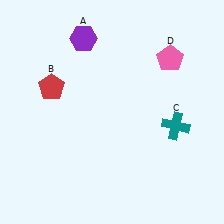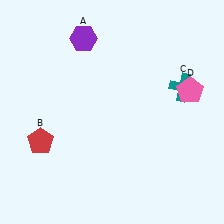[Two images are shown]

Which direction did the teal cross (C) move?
The teal cross (C) moved up.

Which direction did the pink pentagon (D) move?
The pink pentagon (D) moved down.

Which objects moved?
The objects that moved are: the red pentagon (B), the teal cross (C), the pink pentagon (D).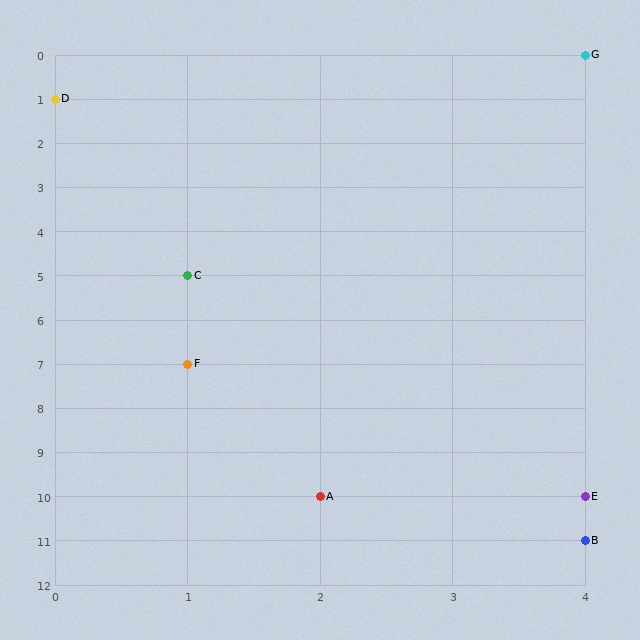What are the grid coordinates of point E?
Point E is at grid coordinates (4, 10).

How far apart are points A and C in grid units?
Points A and C are 1 column and 5 rows apart (about 5.1 grid units diagonally).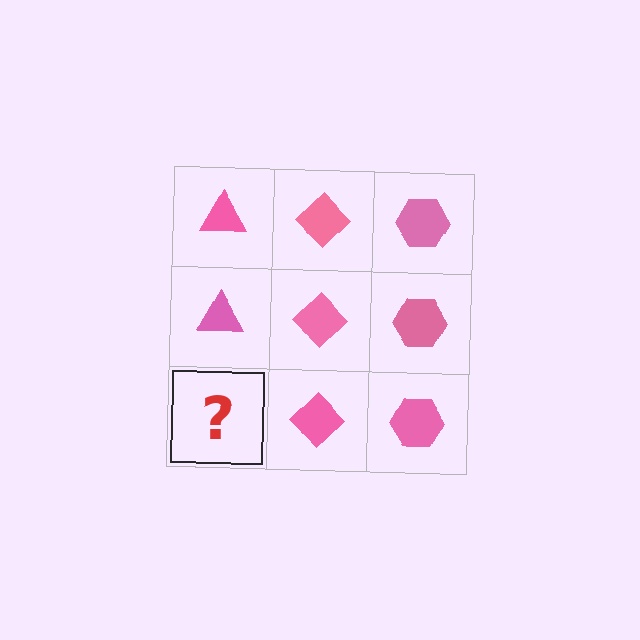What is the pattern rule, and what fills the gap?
The rule is that each column has a consistent shape. The gap should be filled with a pink triangle.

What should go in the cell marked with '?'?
The missing cell should contain a pink triangle.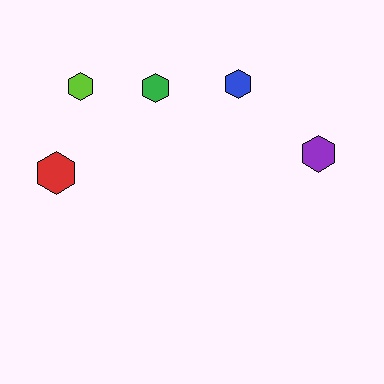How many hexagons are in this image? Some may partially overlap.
There are 5 hexagons.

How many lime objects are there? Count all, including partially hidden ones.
There is 1 lime object.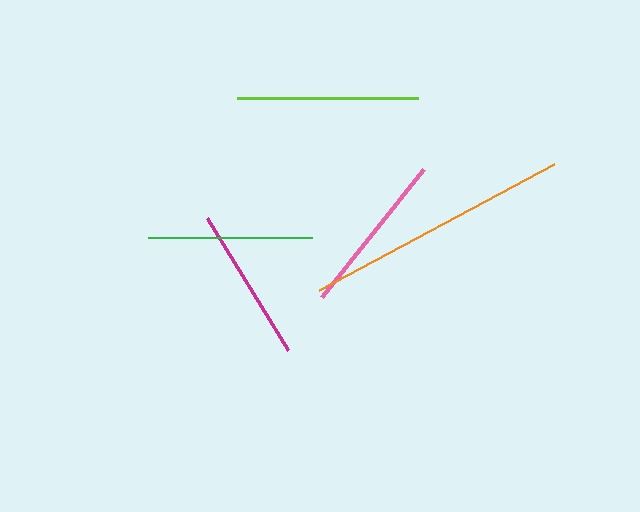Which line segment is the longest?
The orange line is the longest at approximately 267 pixels.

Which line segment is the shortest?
The magenta line is the shortest at approximately 155 pixels.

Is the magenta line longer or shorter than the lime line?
The lime line is longer than the magenta line.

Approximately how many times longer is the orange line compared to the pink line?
The orange line is approximately 1.6 times the length of the pink line.